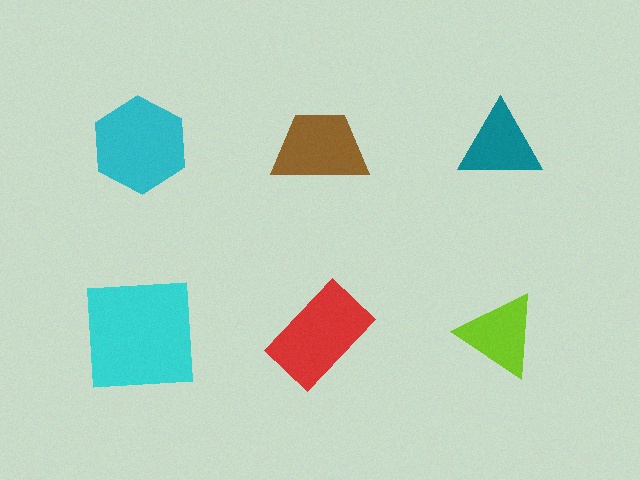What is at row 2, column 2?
A red rectangle.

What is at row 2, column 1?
A cyan square.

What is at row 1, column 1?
A cyan hexagon.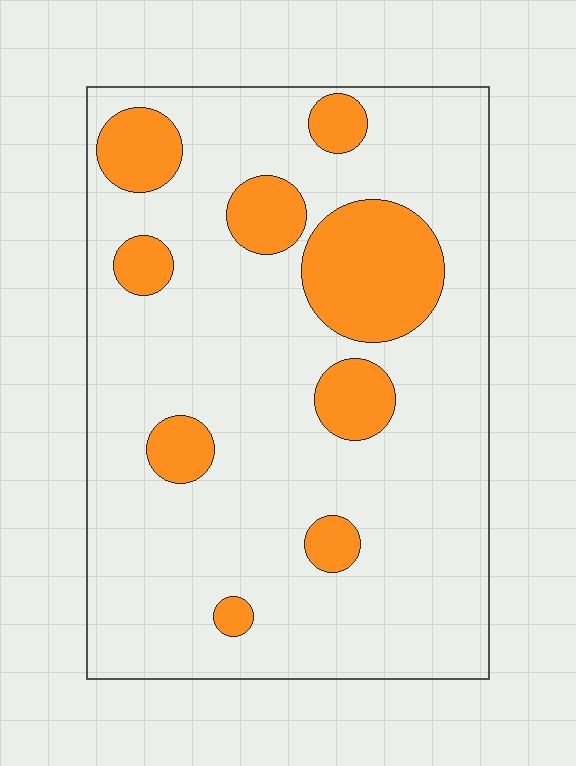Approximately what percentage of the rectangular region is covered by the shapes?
Approximately 20%.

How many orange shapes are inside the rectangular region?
9.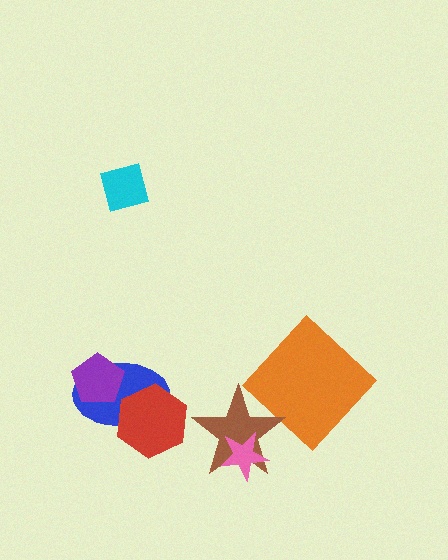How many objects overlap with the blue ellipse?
2 objects overlap with the blue ellipse.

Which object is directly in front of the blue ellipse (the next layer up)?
The purple pentagon is directly in front of the blue ellipse.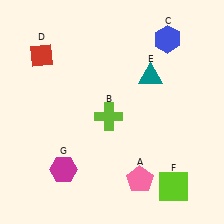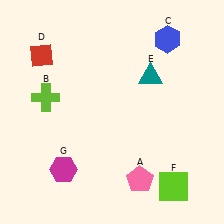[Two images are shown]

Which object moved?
The lime cross (B) moved left.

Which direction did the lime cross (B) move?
The lime cross (B) moved left.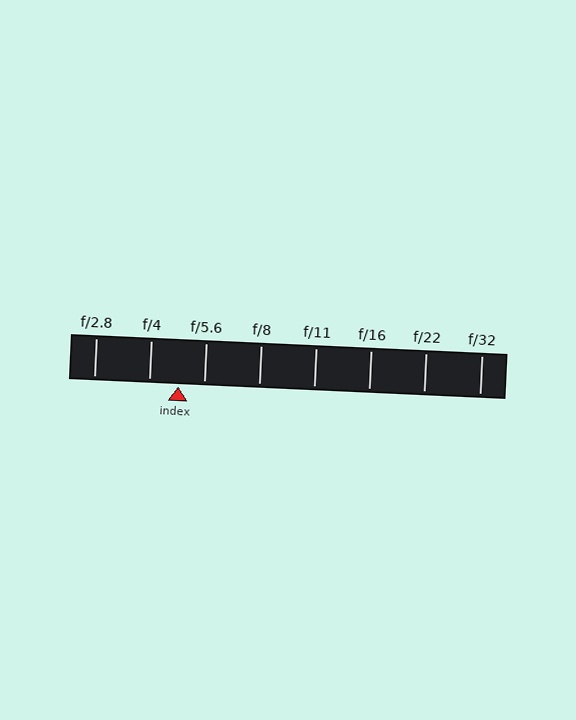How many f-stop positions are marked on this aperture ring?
There are 8 f-stop positions marked.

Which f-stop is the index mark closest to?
The index mark is closest to f/5.6.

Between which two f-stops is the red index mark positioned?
The index mark is between f/4 and f/5.6.